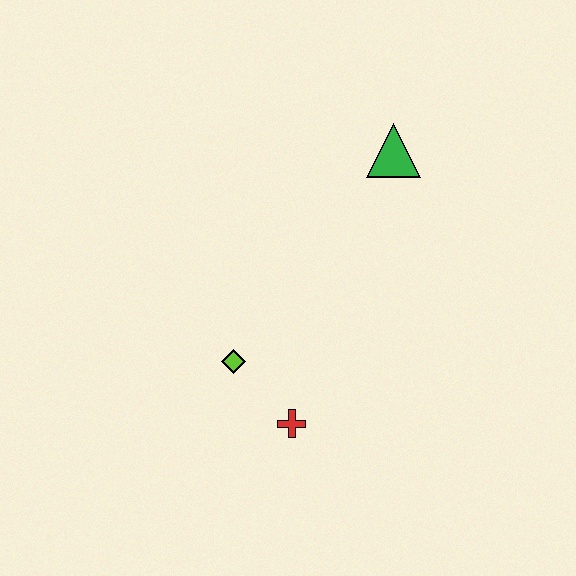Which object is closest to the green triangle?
The lime diamond is closest to the green triangle.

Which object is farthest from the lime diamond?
The green triangle is farthest from the lime diamond.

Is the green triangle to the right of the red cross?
Yes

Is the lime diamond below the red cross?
No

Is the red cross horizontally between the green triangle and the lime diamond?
Yes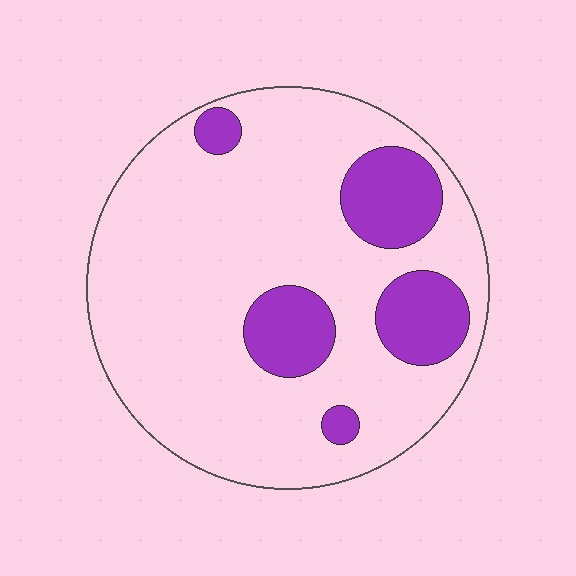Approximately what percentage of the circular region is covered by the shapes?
Approximately 20%.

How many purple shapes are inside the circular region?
5.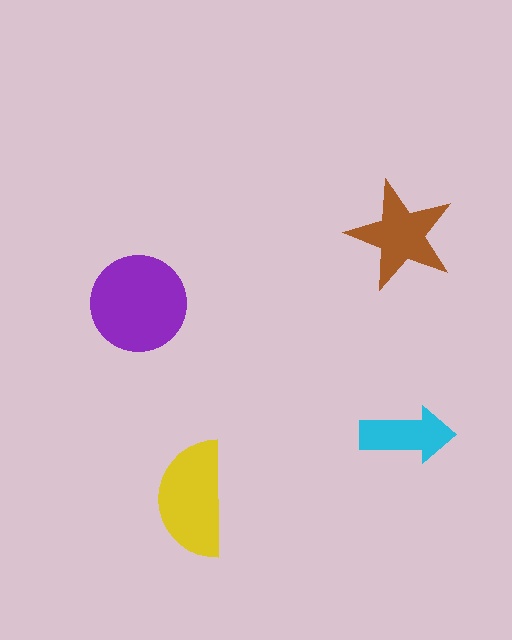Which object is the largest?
The purple circle.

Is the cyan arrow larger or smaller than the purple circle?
Smaller.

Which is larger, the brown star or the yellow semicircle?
The yellow semicircle.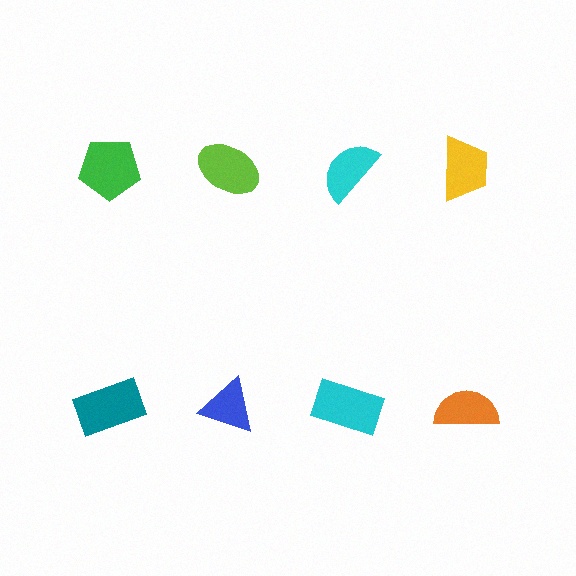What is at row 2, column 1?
A teal rectangle.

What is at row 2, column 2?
A blue triangle.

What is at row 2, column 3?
A cyan rectangle.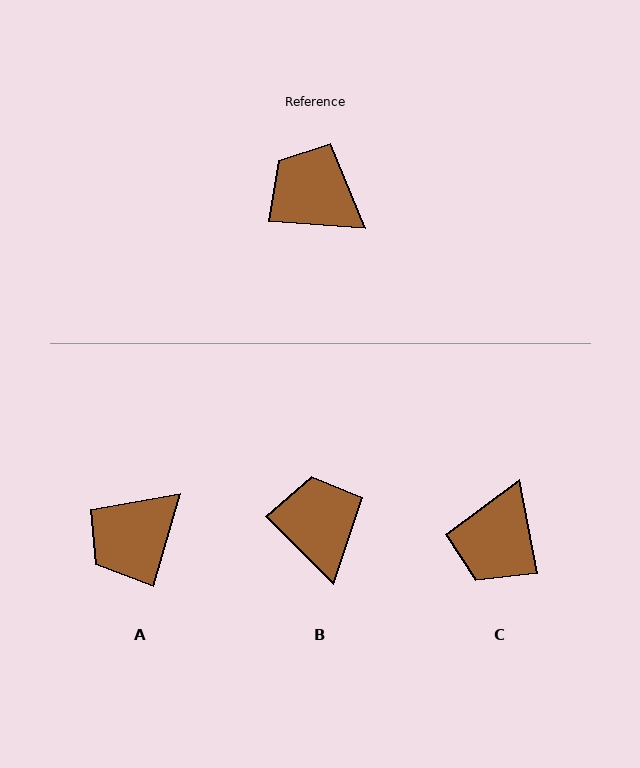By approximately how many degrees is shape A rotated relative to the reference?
Approximately 78 degrees counter-clockwise.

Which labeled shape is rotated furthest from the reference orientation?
C, about 105 degrees away.